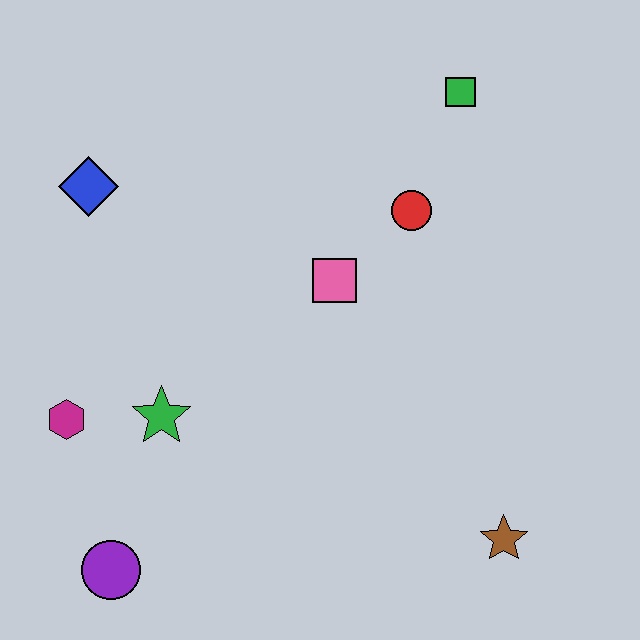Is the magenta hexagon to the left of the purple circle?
Yes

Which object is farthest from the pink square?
The purple circle is farthest from the pink square.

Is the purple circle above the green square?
No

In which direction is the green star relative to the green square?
The green star is below the green square.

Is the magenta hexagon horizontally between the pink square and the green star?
No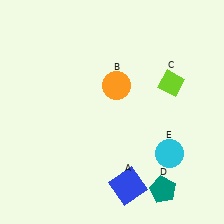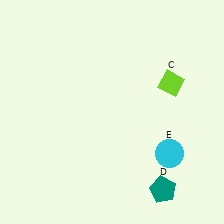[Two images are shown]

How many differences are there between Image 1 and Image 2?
There are 2 differences between the two images.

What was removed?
The orange circle (B), the blue square (A) were removed in Image 2.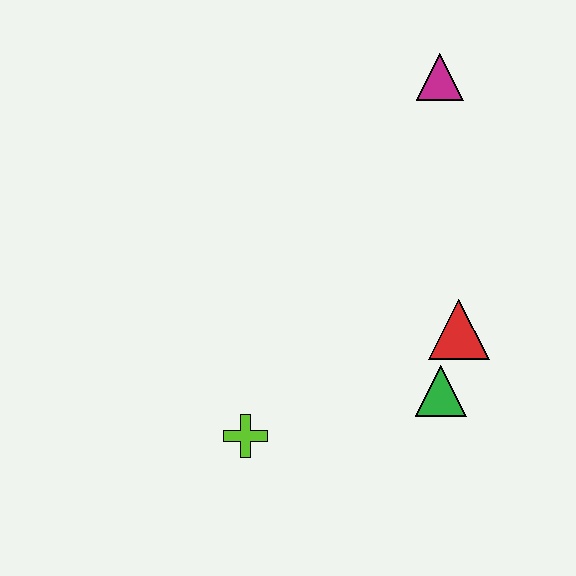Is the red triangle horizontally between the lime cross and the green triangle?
No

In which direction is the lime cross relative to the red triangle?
The lime cross is to the left of the red triangle.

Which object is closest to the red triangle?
The green triangle is closest to the red triangle.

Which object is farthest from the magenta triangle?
The lime cross is farthest from the magenta triangle.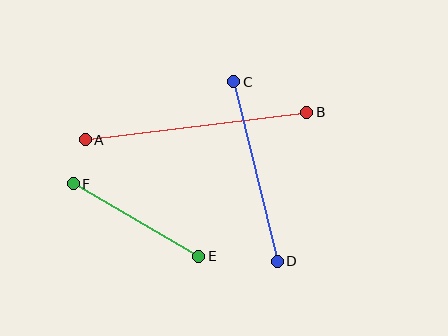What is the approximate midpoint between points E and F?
The midpoint is at approximately (136, 220) pixels.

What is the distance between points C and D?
The distance is approximately 184 pixels.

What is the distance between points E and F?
The distance is approximately 145 pixels.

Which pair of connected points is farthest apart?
Points A and B are farthest apart.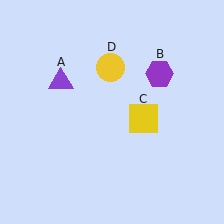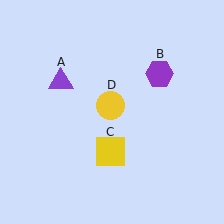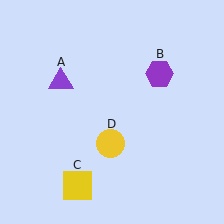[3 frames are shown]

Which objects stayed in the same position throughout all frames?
Purple triangle (object A) and purple hexagon (object B) remained stationary.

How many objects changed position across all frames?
2 objects changed position: yellow square (object C), yellow circle (object D).